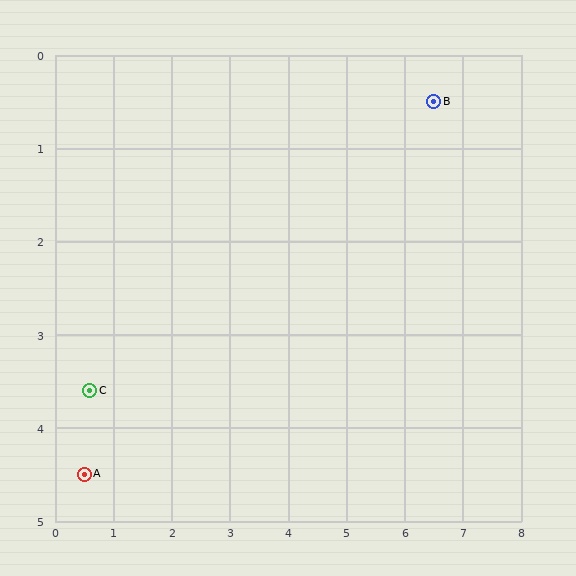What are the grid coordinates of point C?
Point C is at approximately (0.6, 3.6).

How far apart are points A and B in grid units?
Points A and B are about 7.2 grid units apart.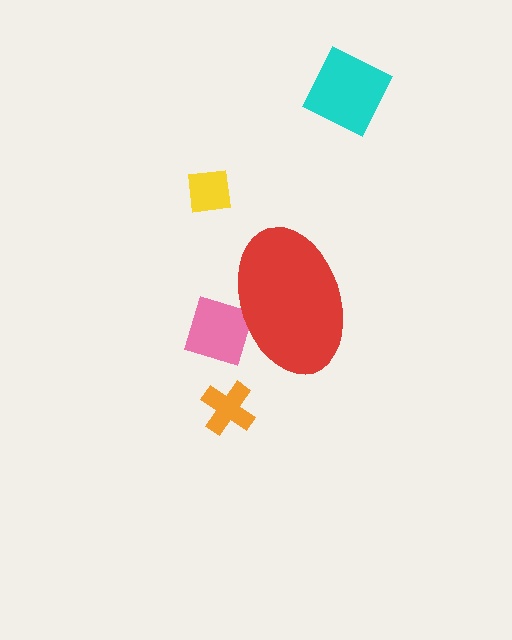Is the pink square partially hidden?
Yes, the pink square is partially hidden behind the red ellipse.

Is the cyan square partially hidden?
No, the cyan square is fully visible.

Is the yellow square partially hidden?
No, the yellow square is fully visible.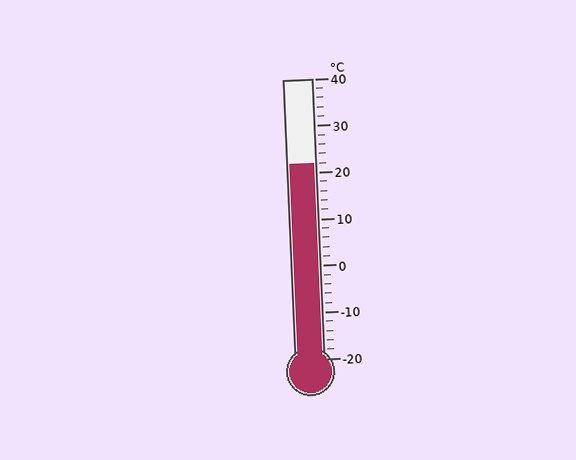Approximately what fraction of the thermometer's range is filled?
The thermometer is filled to approximately 70% of its range.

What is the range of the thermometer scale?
The thermometer scale ranges from -20°C to 40°C.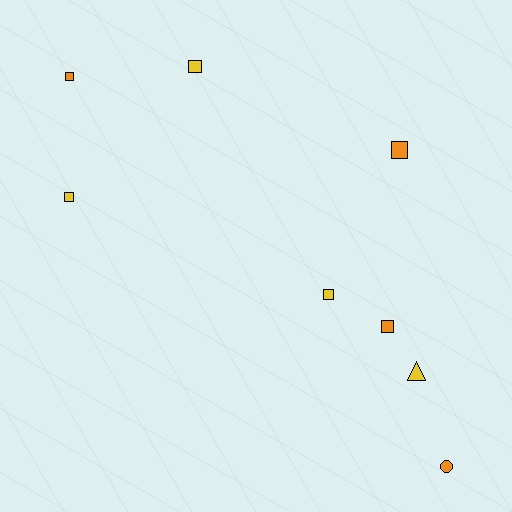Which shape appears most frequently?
Square, with 6 objects.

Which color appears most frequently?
Yellow, with 4 objects.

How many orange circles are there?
There is 1 orange circle.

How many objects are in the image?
There are 8 objects.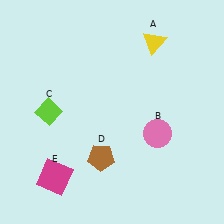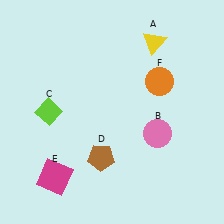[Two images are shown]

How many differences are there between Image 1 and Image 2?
There is 1 difference between the two images.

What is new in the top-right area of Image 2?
An orange circle (F) was added in the top-right area of Image 2.